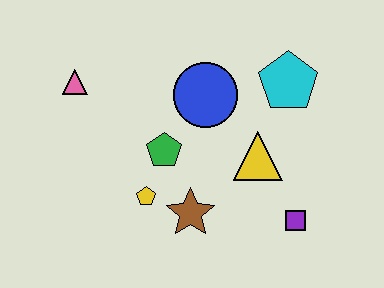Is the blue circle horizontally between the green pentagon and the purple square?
Yes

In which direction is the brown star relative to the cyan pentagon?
The brown star is below the cyan pentagon.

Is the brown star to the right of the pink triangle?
Yes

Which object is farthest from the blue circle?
The purple square is farthest from the blue circle.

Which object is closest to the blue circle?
The green pentagon is closest to the blue circle.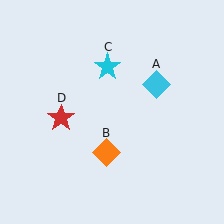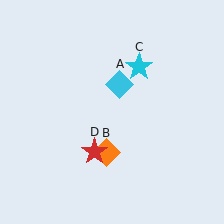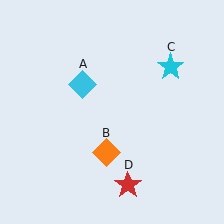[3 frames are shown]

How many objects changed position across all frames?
3 objects changed position: cyan diamond (object A), cyan star (object C), red star (object D).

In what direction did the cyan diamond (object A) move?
The cyan diamond (object A) moved left.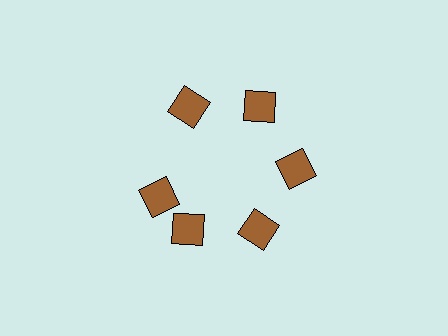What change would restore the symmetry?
The symmetry would be restored by rotating it back into even spacing with its neighbors so that all 6 diamonds sit at equal angles and equal distance from the center.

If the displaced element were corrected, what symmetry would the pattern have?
It would have 6-fold rotational symmetry — the pattern would map onto itself every 60 degrees.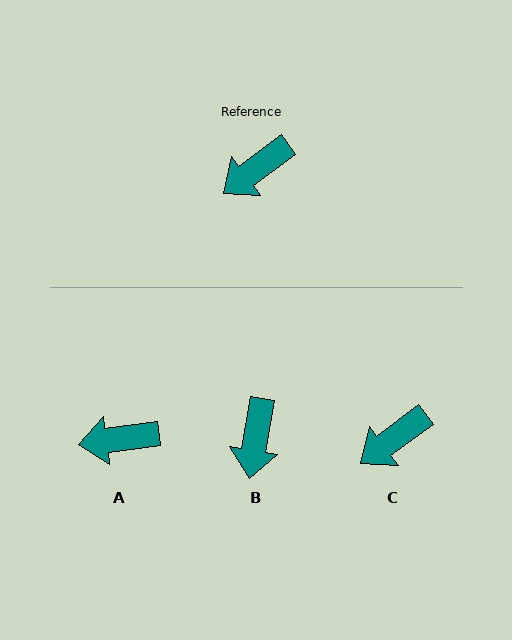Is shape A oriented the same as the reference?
No, it is off by about 29 degrees.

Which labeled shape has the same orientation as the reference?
C.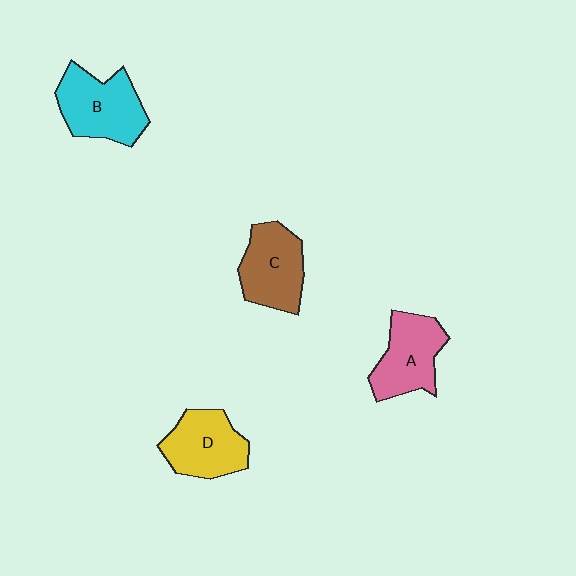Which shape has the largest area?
Shape B (cyan).